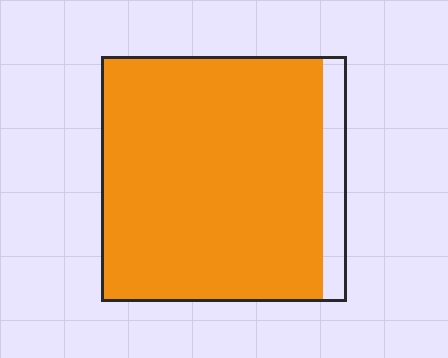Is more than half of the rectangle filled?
Yes.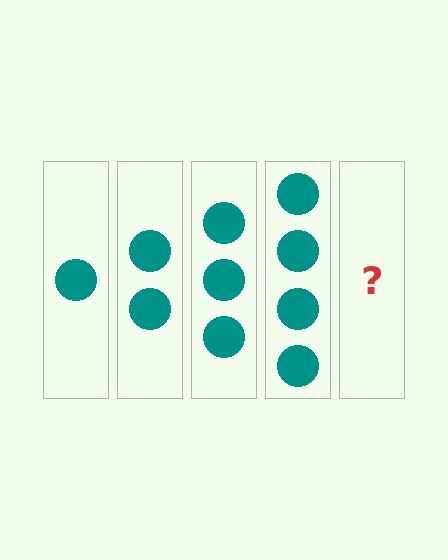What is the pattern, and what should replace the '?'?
The pattern is that each step adds one more circle. The '?' should be 5 circles.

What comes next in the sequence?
The next element should be 5 circles.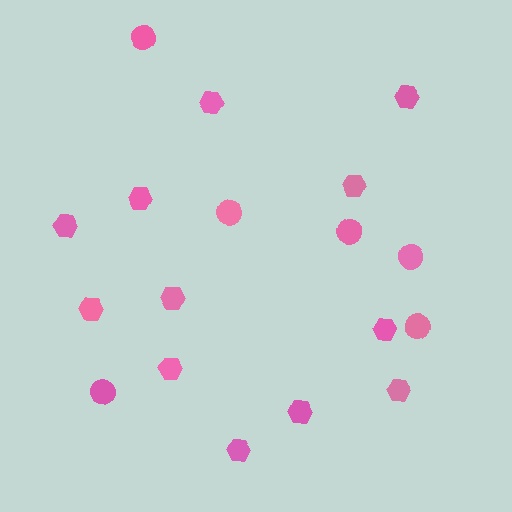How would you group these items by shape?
There are 2 groups: one group of circles (6) and one group of hexagons (12).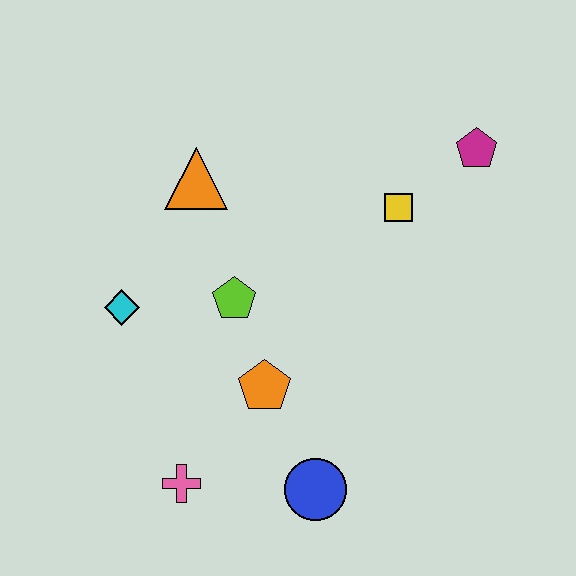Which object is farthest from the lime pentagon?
The magenta pentagon is farthest from the lime pentagon.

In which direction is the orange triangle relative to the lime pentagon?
The orange triangle is above the lime pentagon.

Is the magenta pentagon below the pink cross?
No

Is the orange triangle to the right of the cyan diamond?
Yes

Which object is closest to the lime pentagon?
The orange pentagon is closest to the lime pentagon.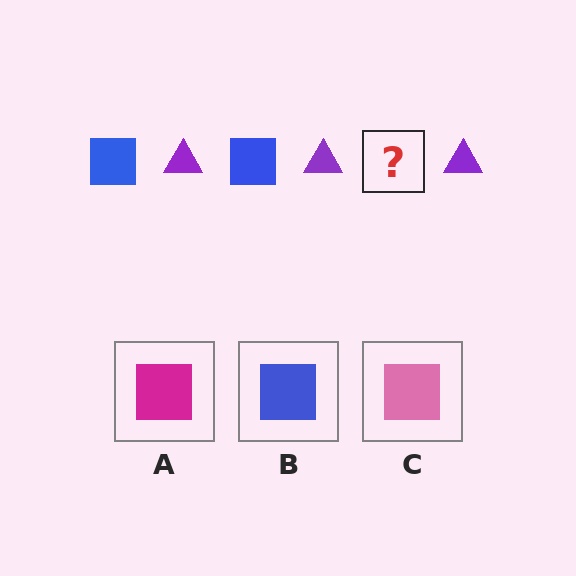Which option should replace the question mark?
Option B.